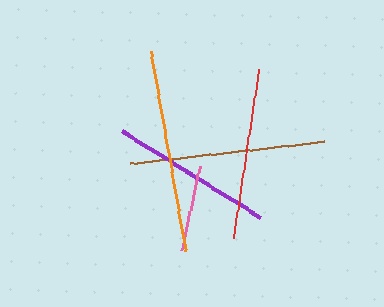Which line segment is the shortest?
The pink line is the shortest at approximately 86 pixels.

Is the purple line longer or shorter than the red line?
The red line is longer than the purple line.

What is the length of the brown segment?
The brown segment is approximately 195 pixels long.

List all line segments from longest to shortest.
From longest to shortest: orange, brown, red, purple, pink.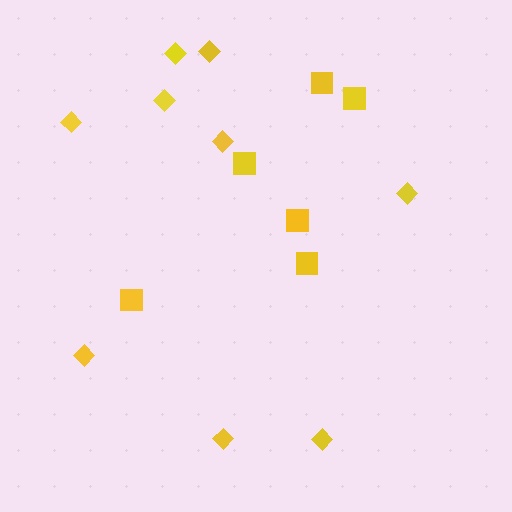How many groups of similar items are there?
There are 2 groups: one group of squares (6) and one group of diamonds (9).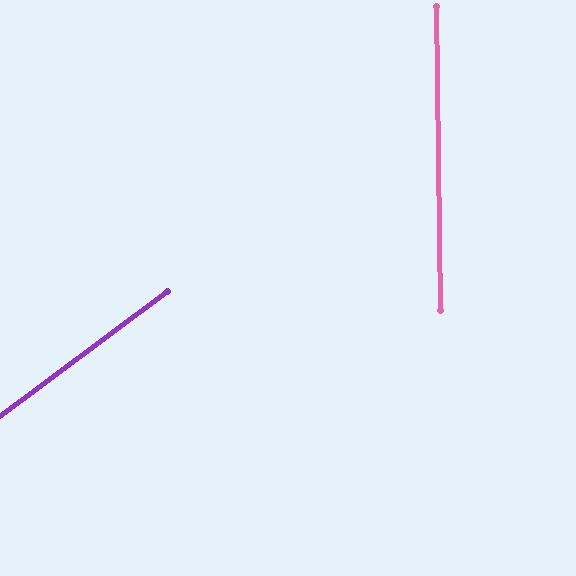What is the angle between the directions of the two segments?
Approximately 54 degrees.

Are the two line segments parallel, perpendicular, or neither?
Neither parallel nor perpendicular — they differ by about 54°.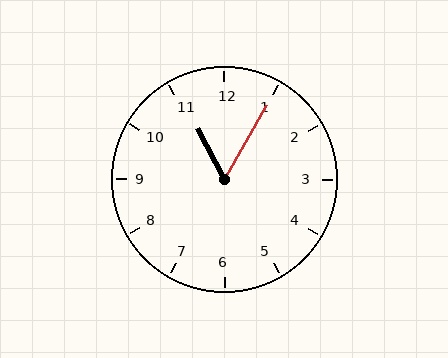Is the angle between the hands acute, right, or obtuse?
It is acute.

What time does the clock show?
11:05.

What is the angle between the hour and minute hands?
Approximately 58 degrees.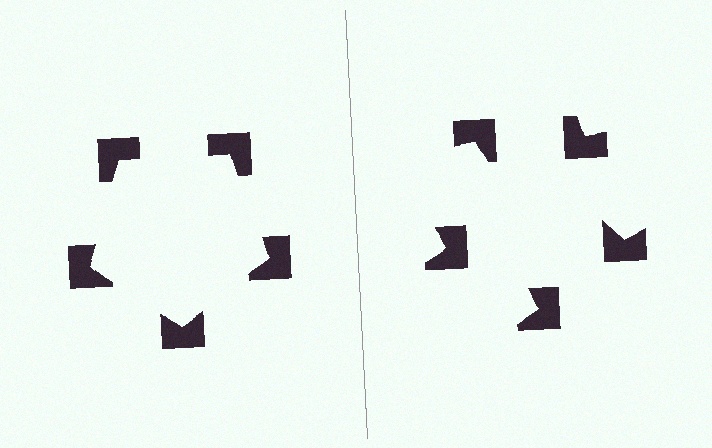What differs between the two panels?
The notched squares are positioned identically on both sides; only the wedge orientations differ. On the left they align to a pentagon; on the right they are misaligned.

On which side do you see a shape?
An illusory pentagon appears on the left side. On the right side the wedge cuts are rotated, so no coherent shape forms.